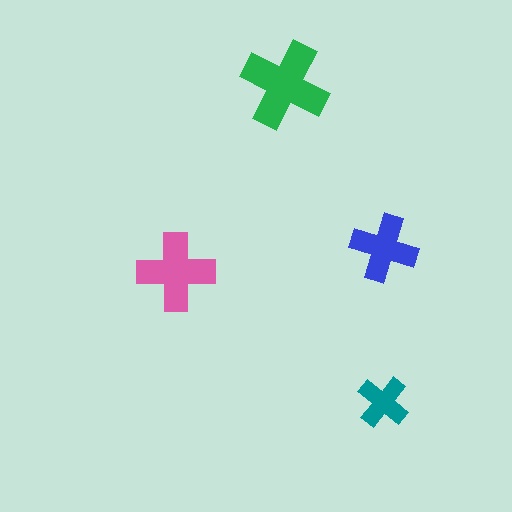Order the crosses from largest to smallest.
the green one, the pink one, the blue one, the teal one.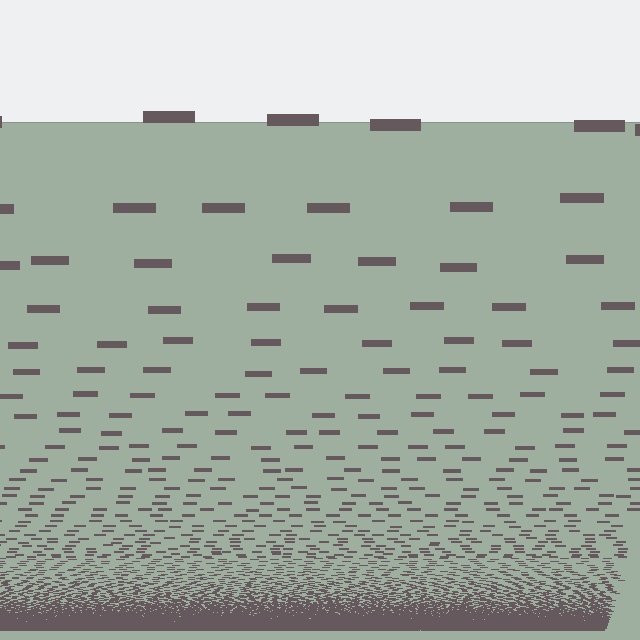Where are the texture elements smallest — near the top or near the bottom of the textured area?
Near the bottom.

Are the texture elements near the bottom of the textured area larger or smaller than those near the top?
Smaller. The gradient is inverted — elements near the bottom are smaller and denser.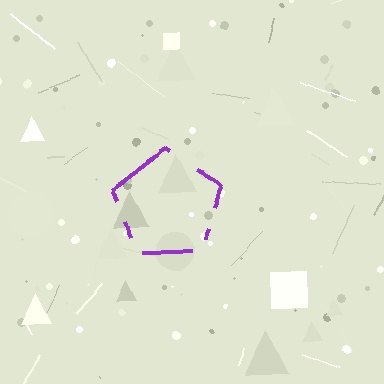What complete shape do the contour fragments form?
The contour fragments form a pentagon.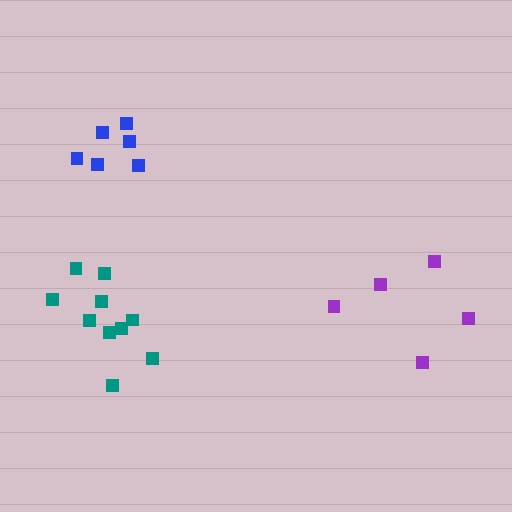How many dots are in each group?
Group 1: 10 dots, Group 2: 5 dots, Group 3: 6 dots (21 total).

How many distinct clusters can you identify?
There are 3 distinct clusters.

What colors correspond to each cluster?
The clusters are colored: teal, purple, blue.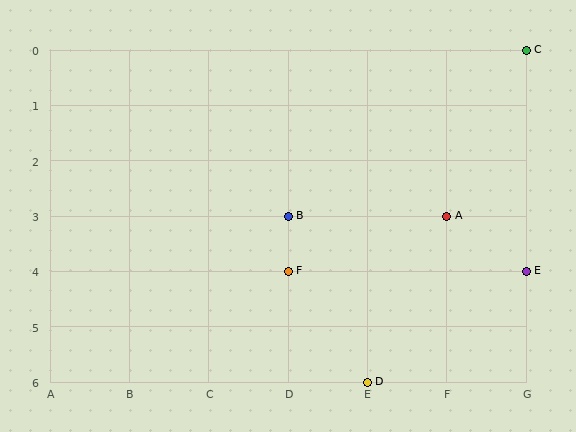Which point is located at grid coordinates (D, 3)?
Point B is at (D, 3).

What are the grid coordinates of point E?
Point E is at grid coordinates (G, 4).